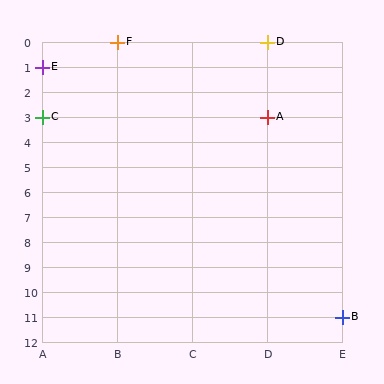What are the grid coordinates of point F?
Point F is at grid coordinates (B, 0).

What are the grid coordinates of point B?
Point B is at grid coordinates (E, 11).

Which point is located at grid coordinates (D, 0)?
Point D is at (D, 0).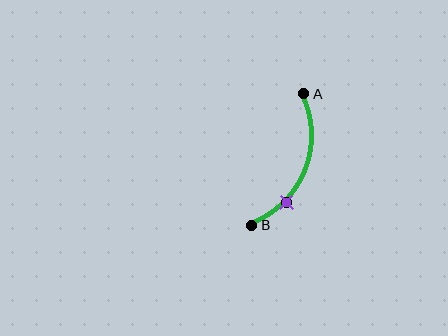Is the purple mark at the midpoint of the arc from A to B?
No. The purple mark lies on the arc but is closer to endpoint B. The arc midpoint would be at the point on the curve equidistant along the arc from both A and B.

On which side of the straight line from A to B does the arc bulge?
The arc bulges to the right of the straight line connecting A and B.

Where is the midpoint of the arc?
The arc midpoint is the point on the curve farthest from the straight line joining A and B. It sits to the right of that line.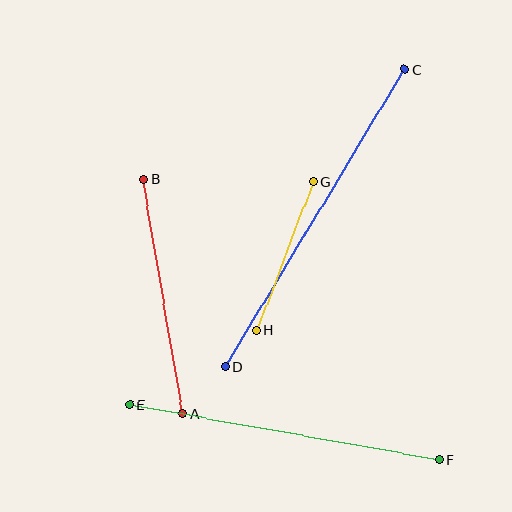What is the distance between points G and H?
The distance is approximately 159 pixels.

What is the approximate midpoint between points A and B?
The midpoint is at approximately (163, 297) pixels.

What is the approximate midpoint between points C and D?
The midpoint is at approximately (315, 218) pixels.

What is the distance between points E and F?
The distance is approximately 315 pixels.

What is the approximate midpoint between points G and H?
The midpoint is at approximately (285, 256) pixels.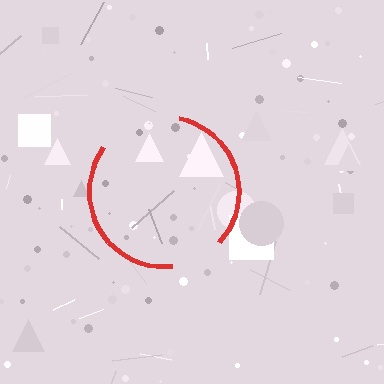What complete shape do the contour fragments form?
The contour fragments form a circle.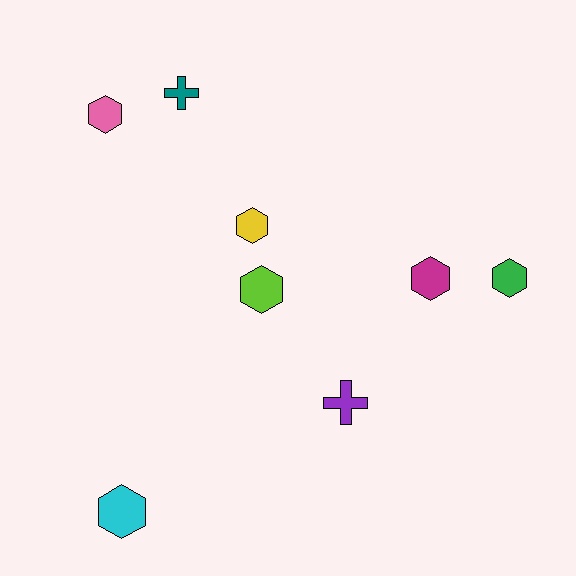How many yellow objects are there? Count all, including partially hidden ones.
There is 1 yellow object.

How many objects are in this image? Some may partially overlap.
There are 8 objects.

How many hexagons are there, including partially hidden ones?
There are 6 hexagons.